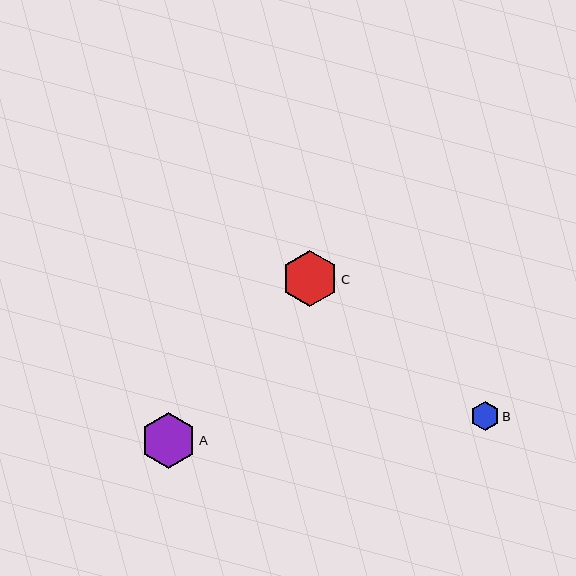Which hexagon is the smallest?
Hexagon B is the smallest with a size of approximately 28 pixels.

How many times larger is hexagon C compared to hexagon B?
Hexagon C is approximately 2.0 times the size of hexagon B.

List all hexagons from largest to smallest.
From largest to smallest: C, A, B.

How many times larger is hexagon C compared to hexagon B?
Hexagon C is approximately 2.0 times the size of hexagon B.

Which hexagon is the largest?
Hexagon C is the largest with a size of approximately 56 pixels.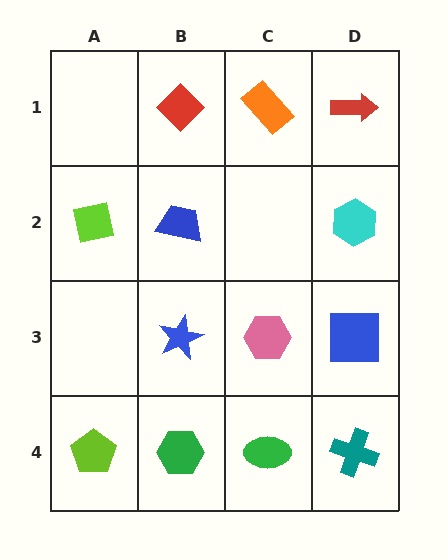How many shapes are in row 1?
3 shapes.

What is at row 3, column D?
A blue square.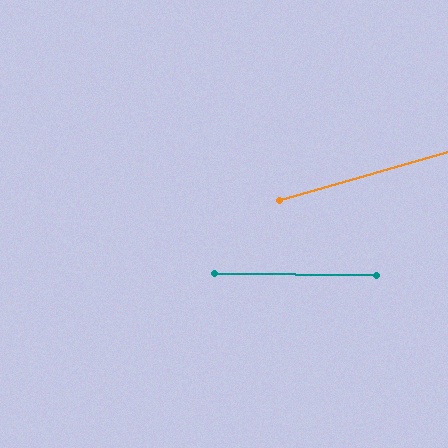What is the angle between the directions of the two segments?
Approximately 17 degrees.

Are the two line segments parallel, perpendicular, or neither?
Neither parallel nor perpendicular — they differ by about 17°.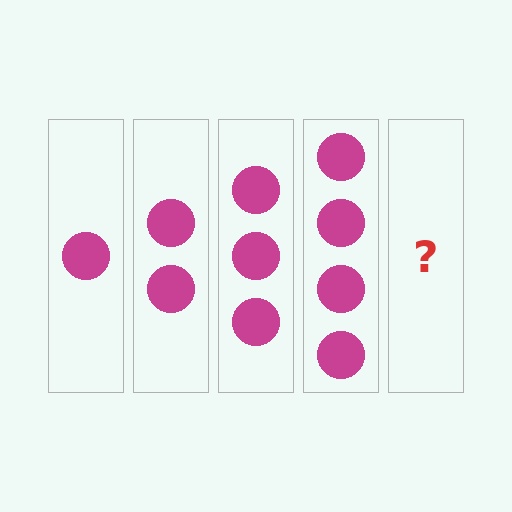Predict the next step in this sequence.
The next step is 5 circles.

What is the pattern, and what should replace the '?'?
The pattern is that each step adds one more circle. The '?' should be 5 circles.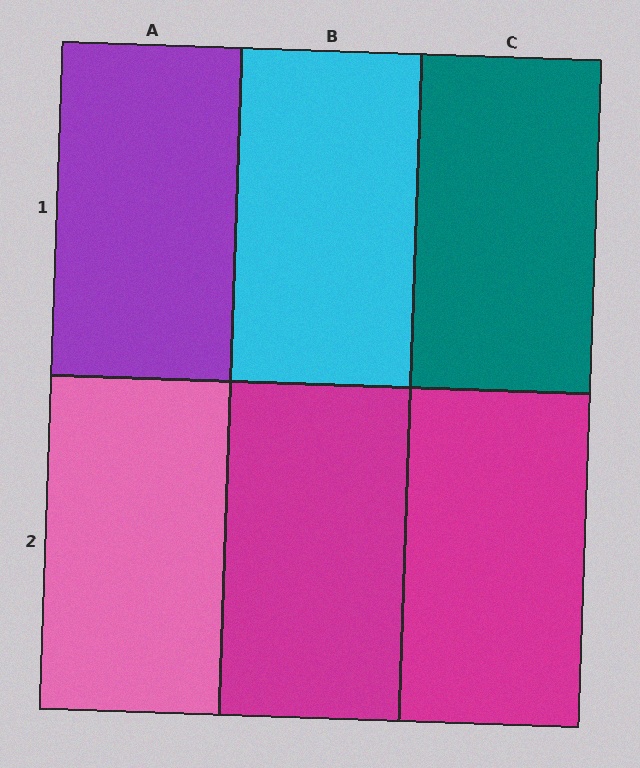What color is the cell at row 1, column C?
Teal.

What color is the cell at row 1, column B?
Cyan.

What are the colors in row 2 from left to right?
Pink, magenta, magenta.